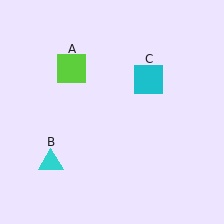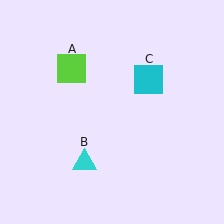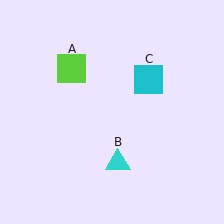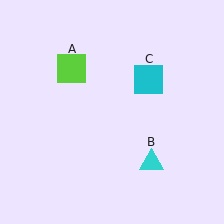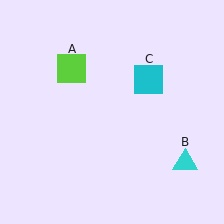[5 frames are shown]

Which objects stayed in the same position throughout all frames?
Lime square (object A) and cyan square (object C) remained stationary.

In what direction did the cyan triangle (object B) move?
The cyan triangle (object B) moved right.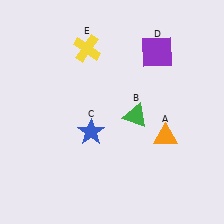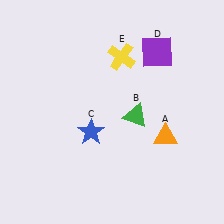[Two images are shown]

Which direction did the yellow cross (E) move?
The yellow cross (E) moved right.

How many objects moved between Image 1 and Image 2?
1 object moved between the two images.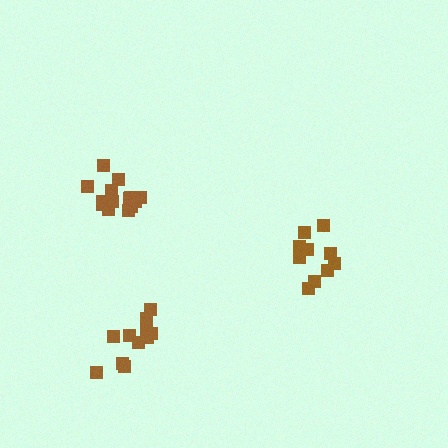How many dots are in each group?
Group 1: 11 dots, Group 2: 14 dots, Group 3: 11 dots (36 total).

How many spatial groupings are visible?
There are 3 spatial groupings.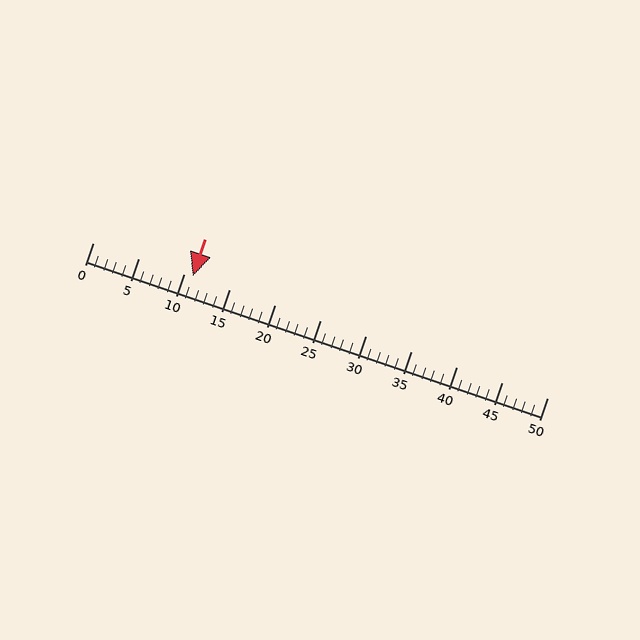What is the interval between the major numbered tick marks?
The major tick marks are spaced 5 units apart.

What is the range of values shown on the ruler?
The ruler shows values from 0 to 50.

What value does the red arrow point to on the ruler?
The red arrow points to approximately 11.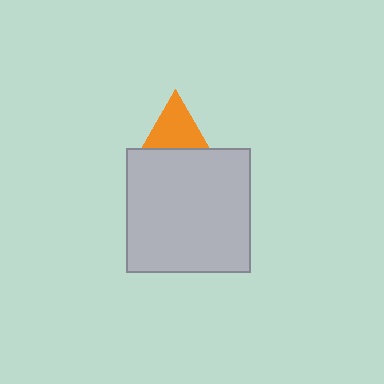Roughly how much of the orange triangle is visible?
About half of it is visible (roughly 53%).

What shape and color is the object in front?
The object in front is a light gray square.